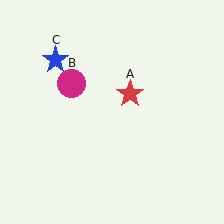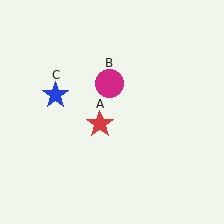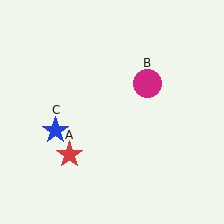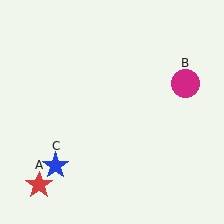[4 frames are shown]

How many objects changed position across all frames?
3 objects changed position: red star (object A), magenta circle (object B), blue star (object C).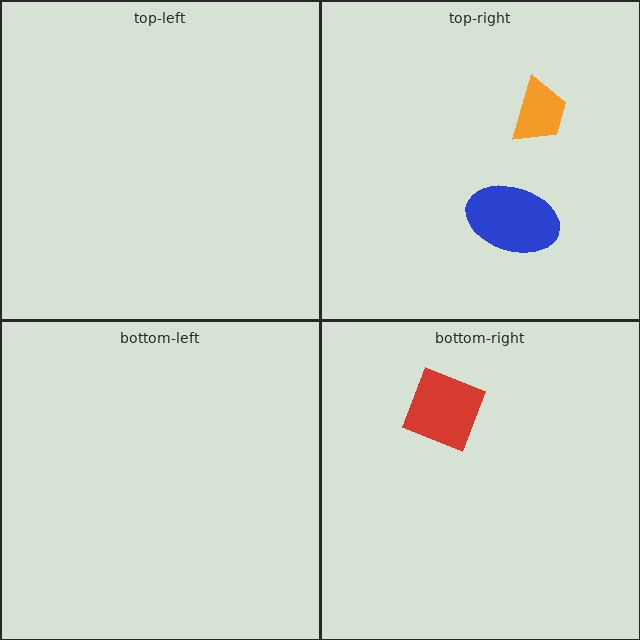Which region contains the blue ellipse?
The top-right region.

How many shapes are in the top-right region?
2.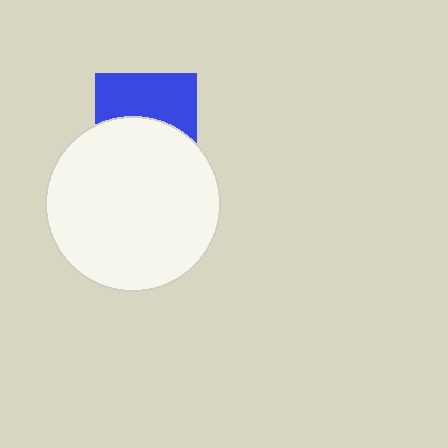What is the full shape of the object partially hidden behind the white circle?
The partially hidden object is a blue square.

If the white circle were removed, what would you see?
You would see the complete blue square.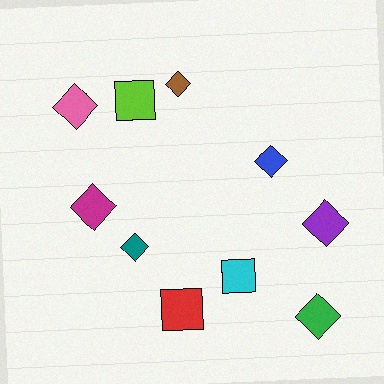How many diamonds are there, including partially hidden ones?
There are 7 diamonds.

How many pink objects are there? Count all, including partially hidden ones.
There is 1 pink object.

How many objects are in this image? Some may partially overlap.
There are 10 objects.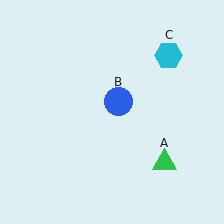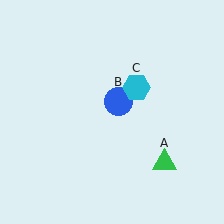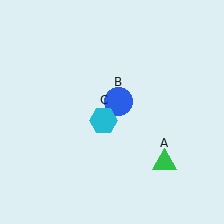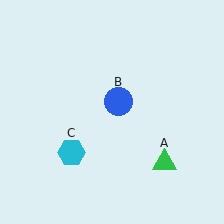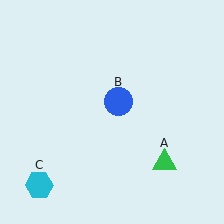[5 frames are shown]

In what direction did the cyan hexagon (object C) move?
The cyan hexagon (object C) moved down and to the left.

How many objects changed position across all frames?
1 object changed position: cyan hexagon (object C).